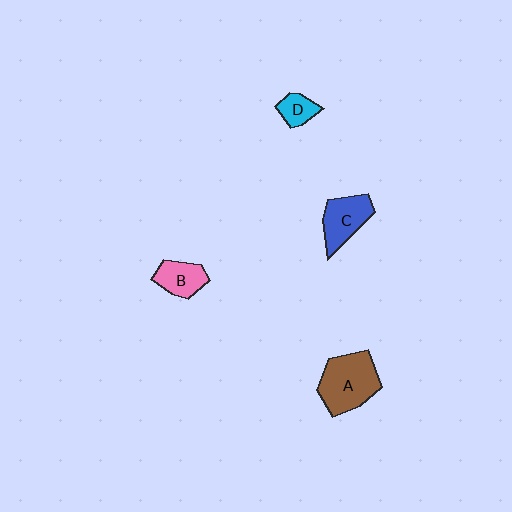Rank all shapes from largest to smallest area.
From largest to smallest: A (brown), C (blue), B (pink), D (cyan).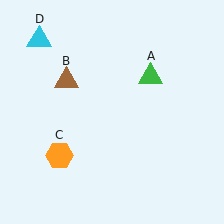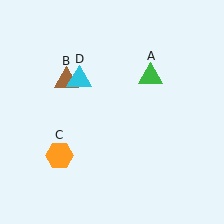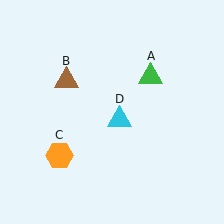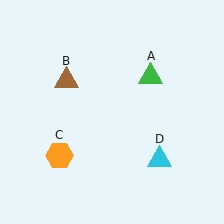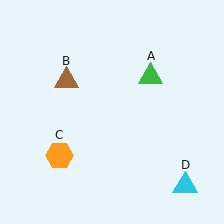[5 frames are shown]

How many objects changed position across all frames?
1 object changed position: cyan triangle (object D).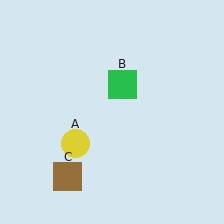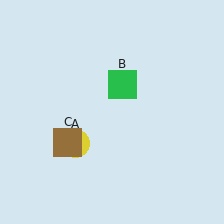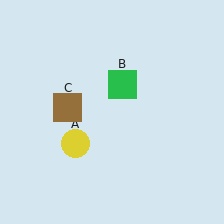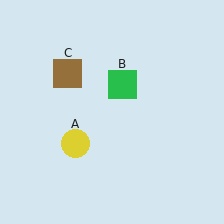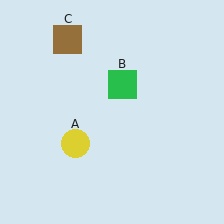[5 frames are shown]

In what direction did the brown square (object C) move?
The brown square (object C) moved up.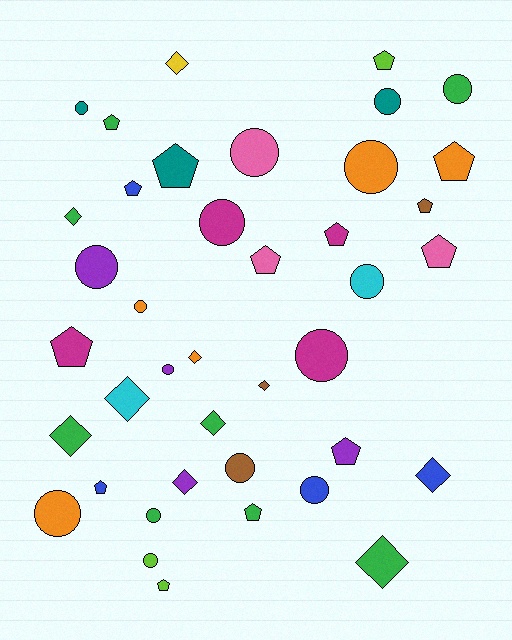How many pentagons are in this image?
There are 14 pentagons.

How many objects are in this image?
There are 40 objects.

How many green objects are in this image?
There are 8 green objects.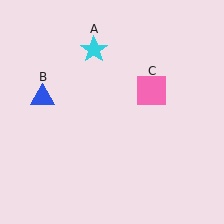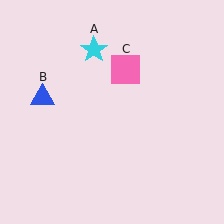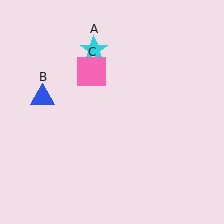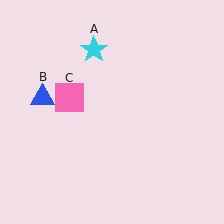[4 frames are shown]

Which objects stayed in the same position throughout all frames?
Cyan star (object A) and blue triangle (object B) remained stationary.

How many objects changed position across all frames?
1 object changed position: pink square (object C).